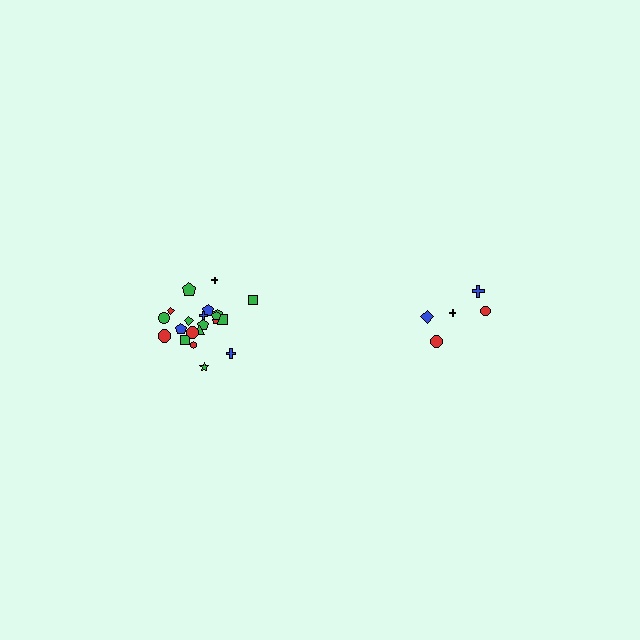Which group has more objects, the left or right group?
The left group.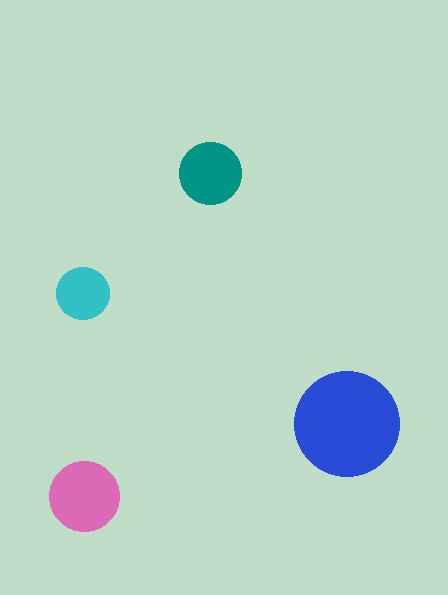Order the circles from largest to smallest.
the blue one, the pink one, the teal one, the cyan one.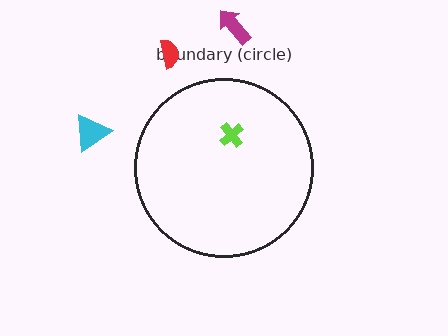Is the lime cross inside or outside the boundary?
Inside.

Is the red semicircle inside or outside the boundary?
Outside.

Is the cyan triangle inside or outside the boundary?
Outside.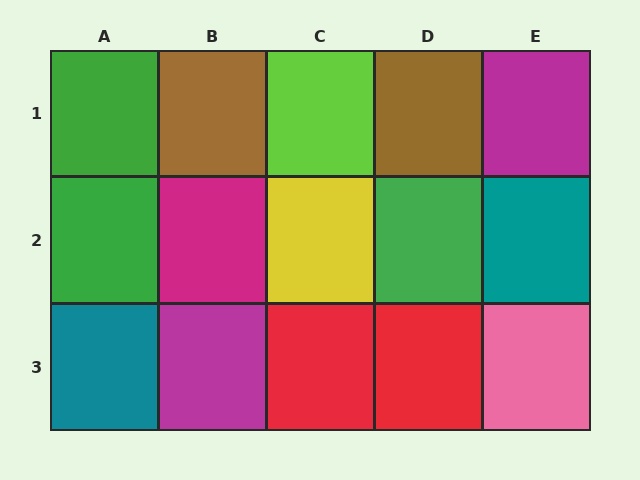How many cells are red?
2 cells are red.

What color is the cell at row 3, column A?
Teal.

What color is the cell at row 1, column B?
Brown.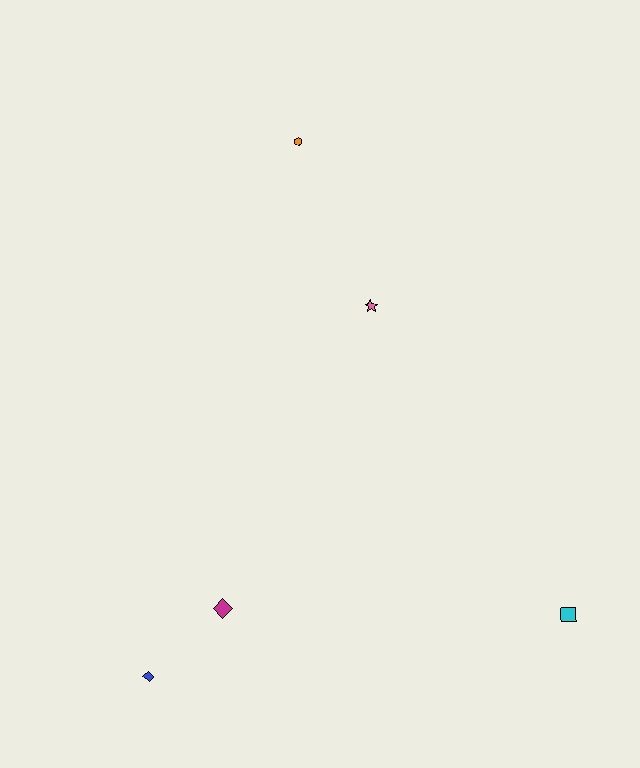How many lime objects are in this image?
There are no lime objects.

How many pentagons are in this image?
There are no pentagons.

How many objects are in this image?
There are 5 objects.